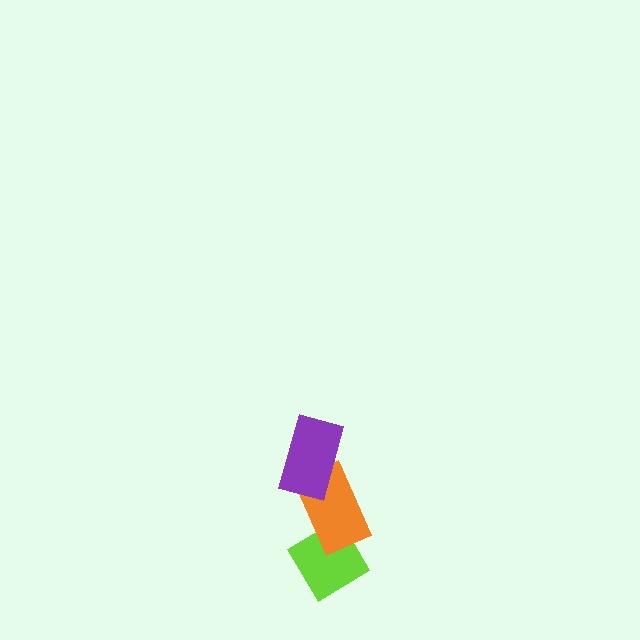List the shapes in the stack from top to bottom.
From top to bottom: the purple rectangle, the orange rectangle, the lime diamond.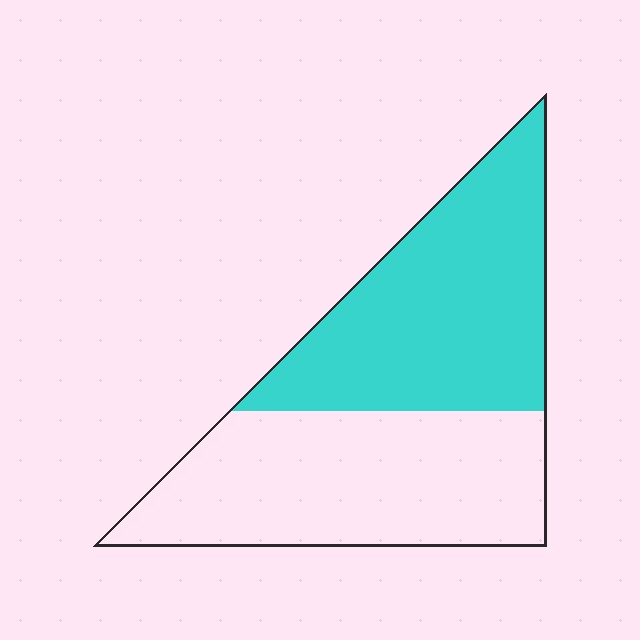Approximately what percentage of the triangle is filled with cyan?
Approximately 50%.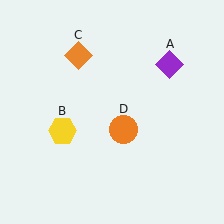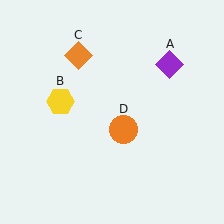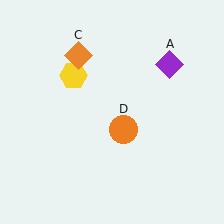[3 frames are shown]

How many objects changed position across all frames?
1 object changed position: yellow hexagon (object B).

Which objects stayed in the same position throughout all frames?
Purple diamond (object A) and orange diamond (object C) and orange circle (object D) remained stationary.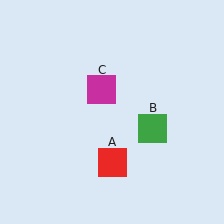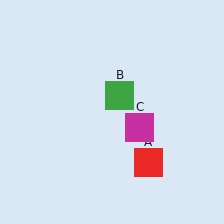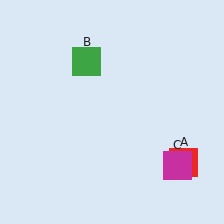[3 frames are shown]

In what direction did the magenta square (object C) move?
The magenta square (object C) moved down and to the right.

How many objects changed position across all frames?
3 objects changed position: red square (object A), green square (object B), magenta square (object C).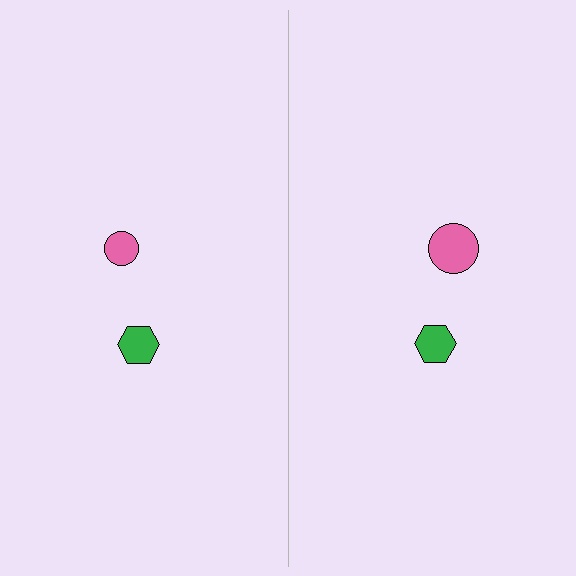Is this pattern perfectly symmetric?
No, the pattern is not perfectly symmetric. The pink circle on the right side has a different size than its mirror counterpart.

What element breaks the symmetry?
The pink circle on the right side has a different size than its mirror counterpart.